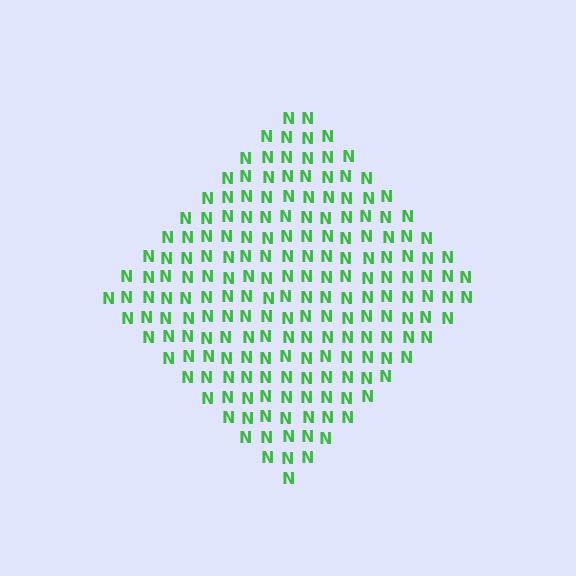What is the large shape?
The large shape is a diamond.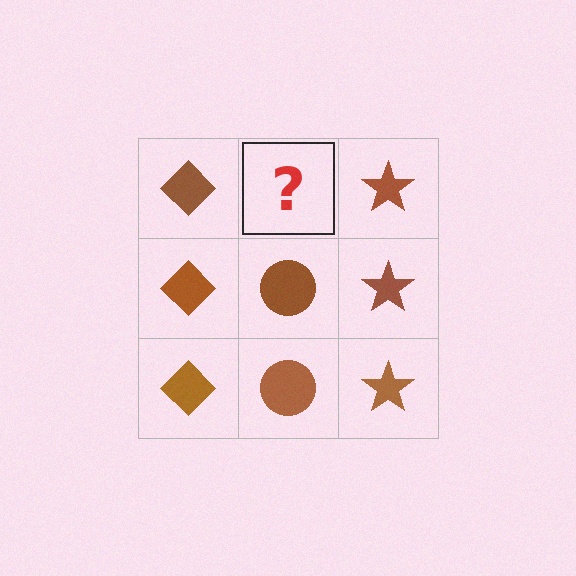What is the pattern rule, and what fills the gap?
The rule is that each column has a consistent shape. The gap should be filled with a brown circle.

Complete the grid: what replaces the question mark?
The question mark should be replaced with a brown circle.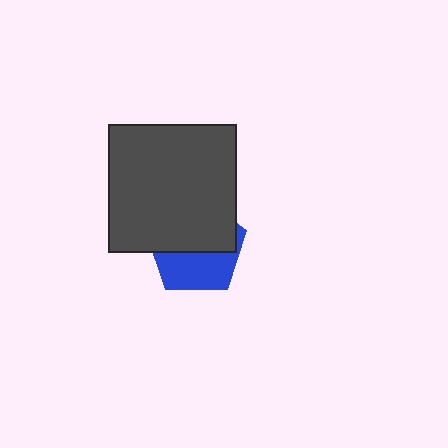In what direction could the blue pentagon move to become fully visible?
The blue pentagon could move down. That would shift it out from behind the dark gray square entirely.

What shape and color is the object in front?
The object in front is a dark gray square.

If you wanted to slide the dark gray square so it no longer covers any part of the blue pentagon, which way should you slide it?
Slide it up — that is the most direct way to separate the two shapes.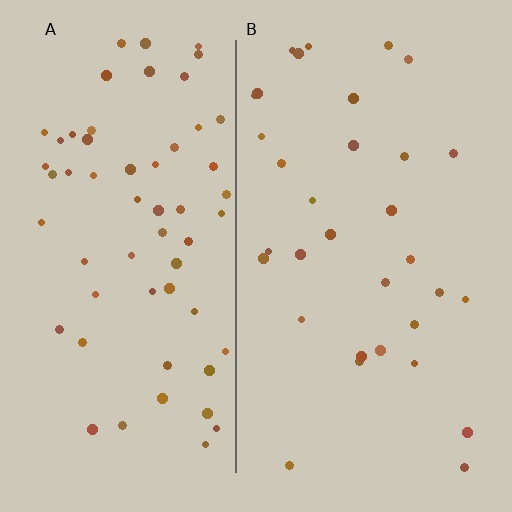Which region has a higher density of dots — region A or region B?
A (the left).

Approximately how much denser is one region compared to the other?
Approximately 1.8× — region A over region B.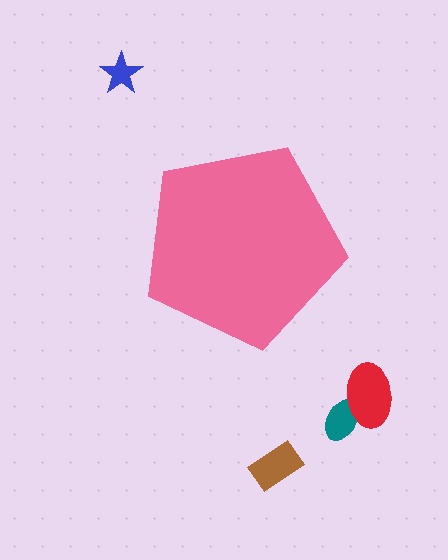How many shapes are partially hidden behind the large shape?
0 shapes are partially hidden.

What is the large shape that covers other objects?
A pink pentagon.